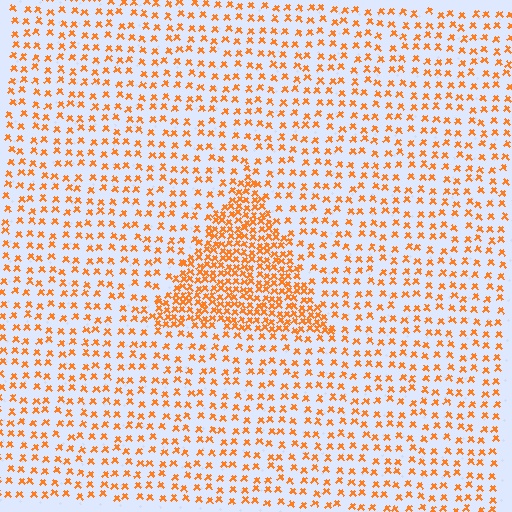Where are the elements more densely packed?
The elements are more densely packed inside the triangle boundary.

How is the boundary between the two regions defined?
The boundary is defined by a change in element density (approximately 2.5x ratio). All elements are the same color, size, and shape.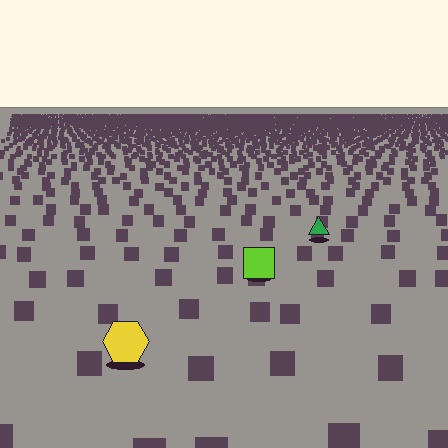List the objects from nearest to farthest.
From nearest to farthest: the yellow hexagon, the lime square, the green triangle.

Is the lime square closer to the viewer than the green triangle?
Yes. The lime square is closer — you can tell from the texture gradient: the ground texture is coarser near it.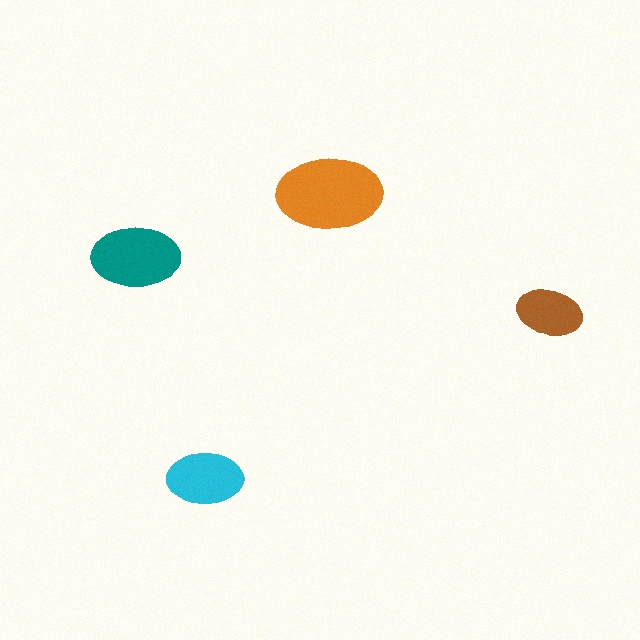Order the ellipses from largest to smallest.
the orange one, the teal one, the cyan one, the brown one.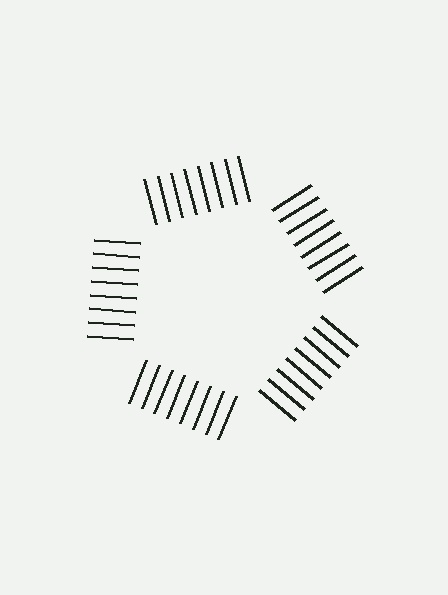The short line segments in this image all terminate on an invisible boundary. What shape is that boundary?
An illusory pentagon — the line segments terminate on its edges but no continuous stroke is drawn.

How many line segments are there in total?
40 — 8 along each of the 5 edges.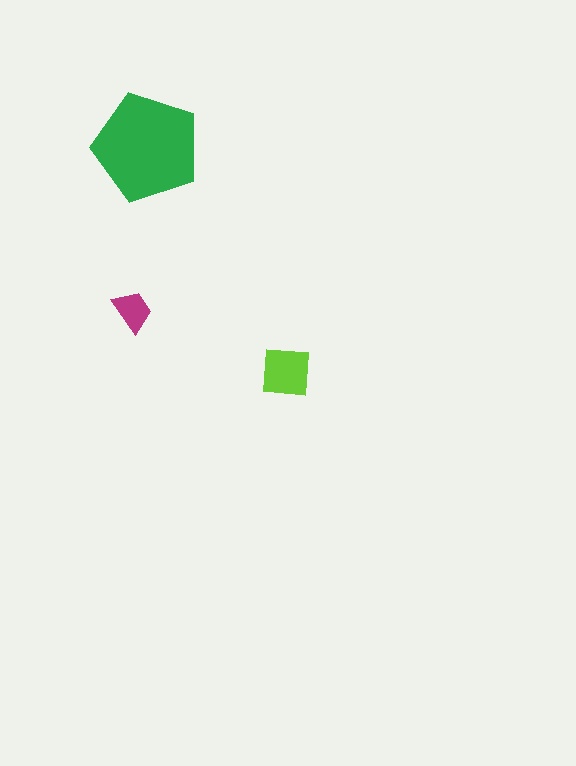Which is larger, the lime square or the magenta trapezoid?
The lime square.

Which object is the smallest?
The magenta trapezoid.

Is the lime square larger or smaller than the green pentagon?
Smaller.